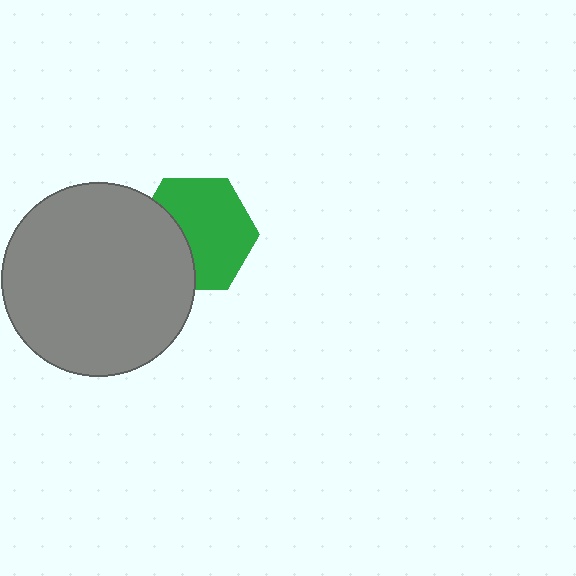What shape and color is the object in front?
The object in front is a gray circle.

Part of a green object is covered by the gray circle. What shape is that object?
It is a hexagon.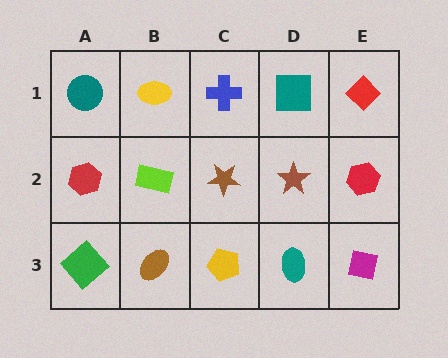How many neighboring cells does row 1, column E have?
2.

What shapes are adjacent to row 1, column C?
A brown star (row 2, column C), a yellow ellipse (row 1, column B), a teal square (row 1, column D).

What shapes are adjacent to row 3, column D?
A brown star (row 2, column D), a yellow pentagon (row 3, column C), a magenta square (row 3, column E).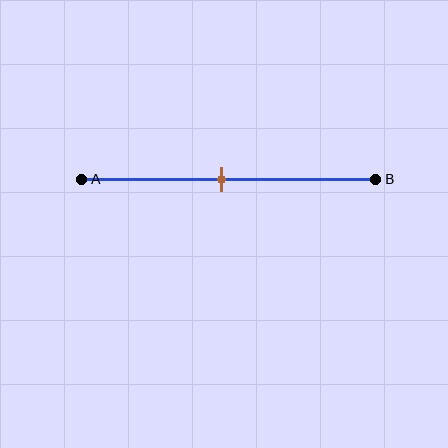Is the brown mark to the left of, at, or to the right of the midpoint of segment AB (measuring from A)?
The brown mark is approximately at the midpoint of segment AB.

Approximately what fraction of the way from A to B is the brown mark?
The brown mark is approximately 45% of the way from A to B.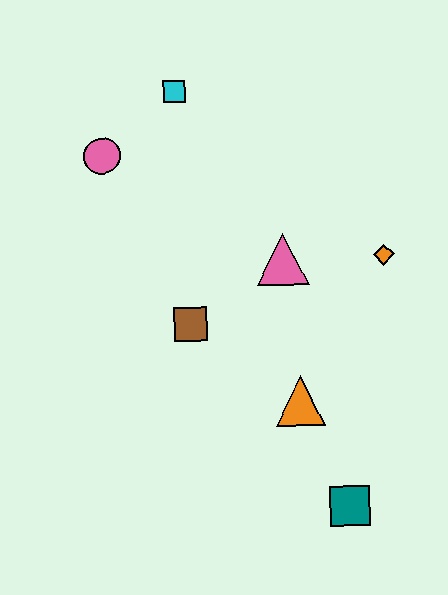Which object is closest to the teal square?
The orange triangle is closest to the teal square.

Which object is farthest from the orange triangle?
The cyan square is farthest from the orange triangle.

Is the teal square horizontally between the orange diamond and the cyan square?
Yes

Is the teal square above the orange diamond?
No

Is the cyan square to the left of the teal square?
Yes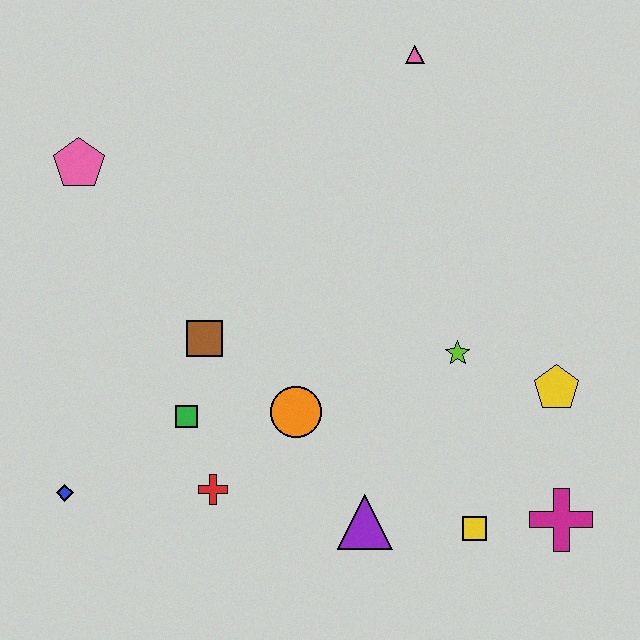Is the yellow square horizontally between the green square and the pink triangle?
No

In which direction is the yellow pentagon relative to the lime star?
The yellow pentagon is to the right of the lime star.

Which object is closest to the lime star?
The yellow pentagon is closest to the lime star.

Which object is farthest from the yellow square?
The pink pentagon is farthest from the yellow square.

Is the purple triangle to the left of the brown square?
No